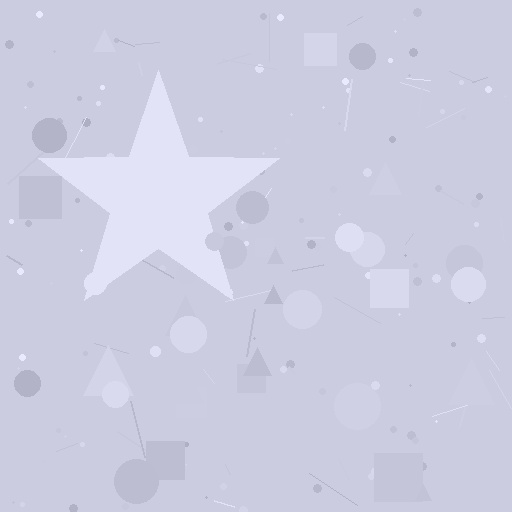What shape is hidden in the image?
A star is hidden in the image.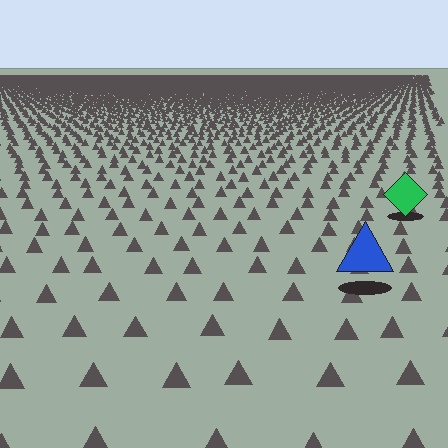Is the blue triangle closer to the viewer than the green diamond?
Yes. The blue triangle is closer — you can tell from the texture gradient: the ground texture is coarser near it.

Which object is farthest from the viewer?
The green diamond is farthest from the viewer. It appears smaller and the ground texture around it is denser.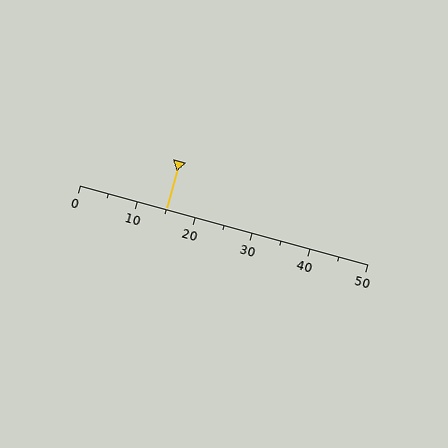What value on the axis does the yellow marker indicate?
The marker indicates approximately 15.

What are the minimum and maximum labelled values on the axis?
The axis runs from 0 to 50.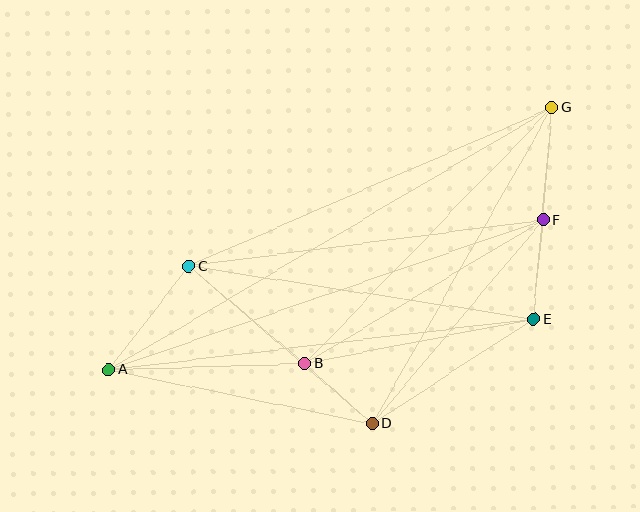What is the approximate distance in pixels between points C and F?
The distance between C and F is approximately 357 pixels.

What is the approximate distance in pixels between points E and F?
The distance between E and F is approximately 99 pixels.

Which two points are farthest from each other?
Points A and G are farthest from each other.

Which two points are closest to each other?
Points B and D are closest to each other.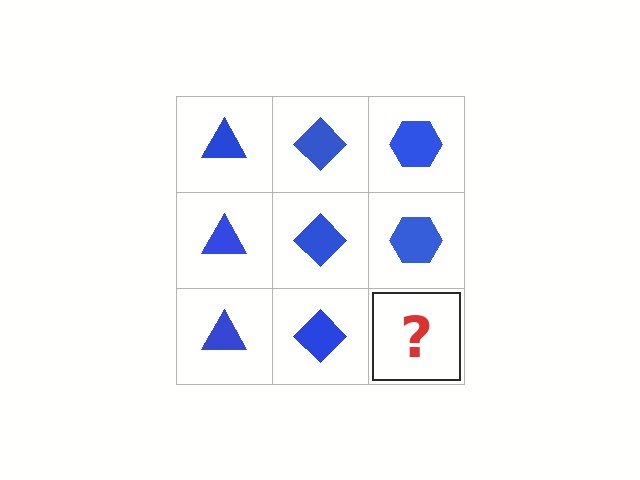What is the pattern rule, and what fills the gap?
The rule is that each column has a consistent shape. The gap should be filled with a blue hexagon.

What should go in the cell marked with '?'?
The missing cell should contain a blue hexagon.